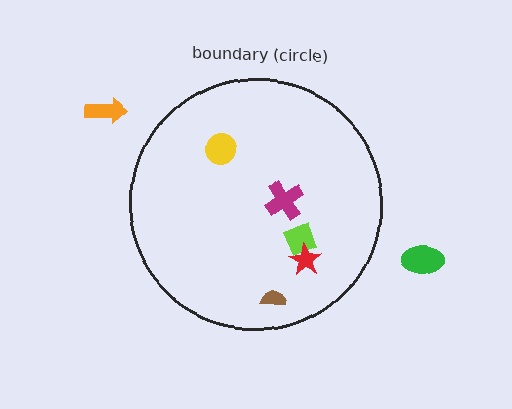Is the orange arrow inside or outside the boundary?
Outside.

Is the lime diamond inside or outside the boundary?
Inside.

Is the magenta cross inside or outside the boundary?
Inside.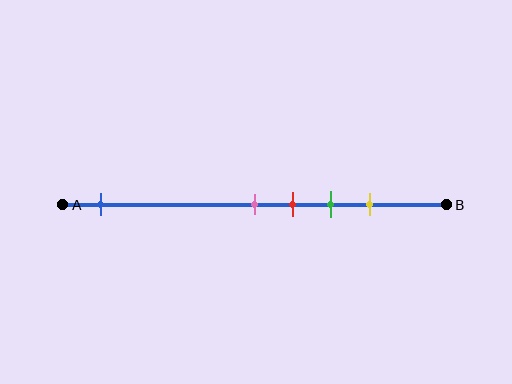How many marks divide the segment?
There are 5 marks dividing the segment.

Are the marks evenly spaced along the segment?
No, the marks are not evenly spaced.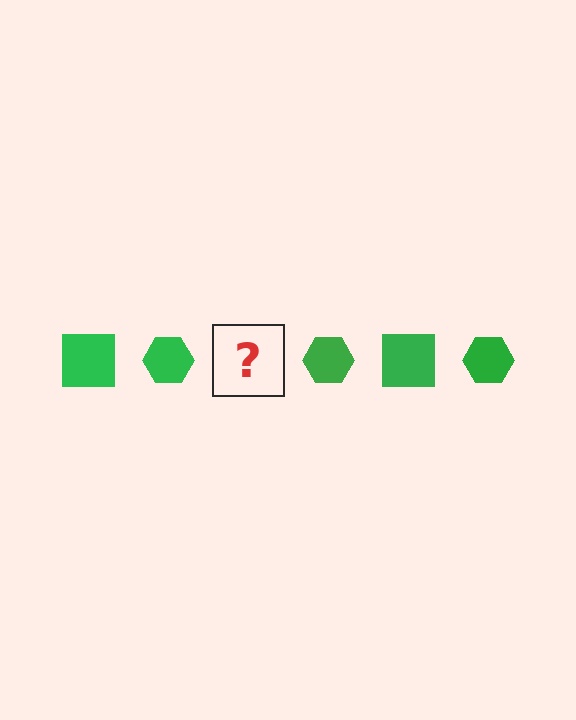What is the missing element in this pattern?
The missing element is a green square.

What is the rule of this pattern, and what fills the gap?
The rule is that the pattern cycles through square, hexagon shapes in green. The gap should be filled with a green square.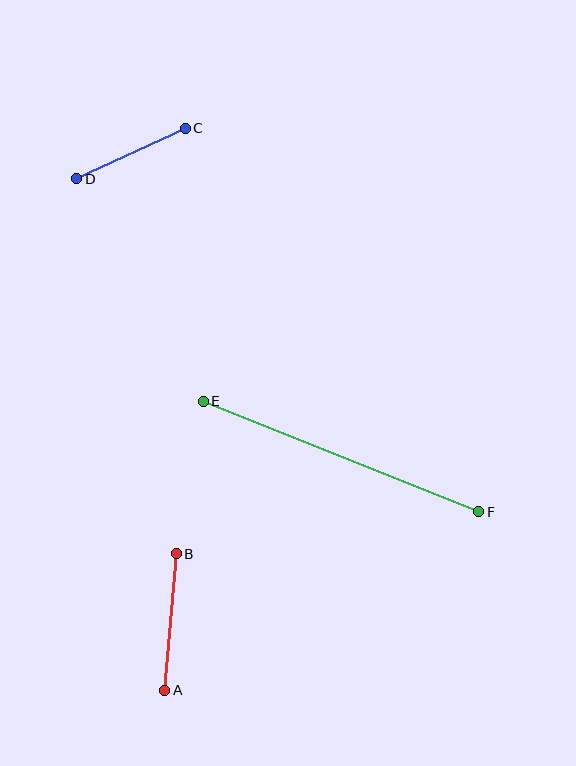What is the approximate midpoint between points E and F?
The midpoint is at approximately (341, 457) pixels.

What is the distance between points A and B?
The distance is approximately 137 pixels.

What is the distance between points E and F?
The distance is approximately 297 pixels.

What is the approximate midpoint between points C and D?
The midpoint is at approximately (131, 153) pixels.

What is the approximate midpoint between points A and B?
The midpoint is at approximately (171, 622) pixels.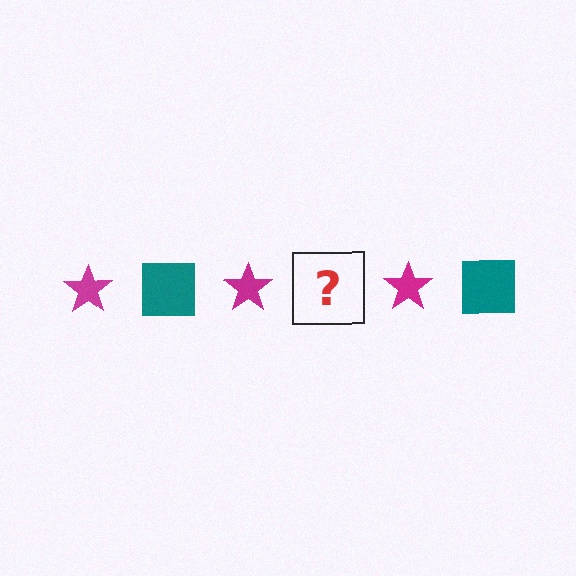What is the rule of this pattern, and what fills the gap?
The rule is that the pattern alternates between magenta star and teal square. The gap should be filled with a teal square.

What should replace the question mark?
The question mark should be replaced with a teal square.